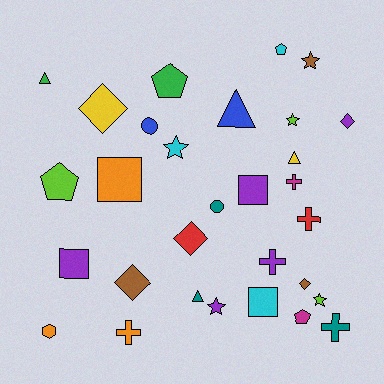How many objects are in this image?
There are 30 objects.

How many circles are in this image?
There are 2 circles.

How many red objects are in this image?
There are 2 red objects.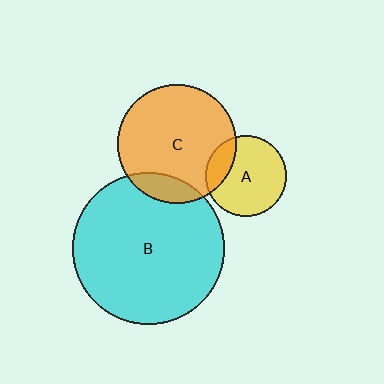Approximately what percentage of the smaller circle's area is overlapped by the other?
Approximately 15%.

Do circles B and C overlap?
Yes.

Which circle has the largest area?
Circle B (cyan).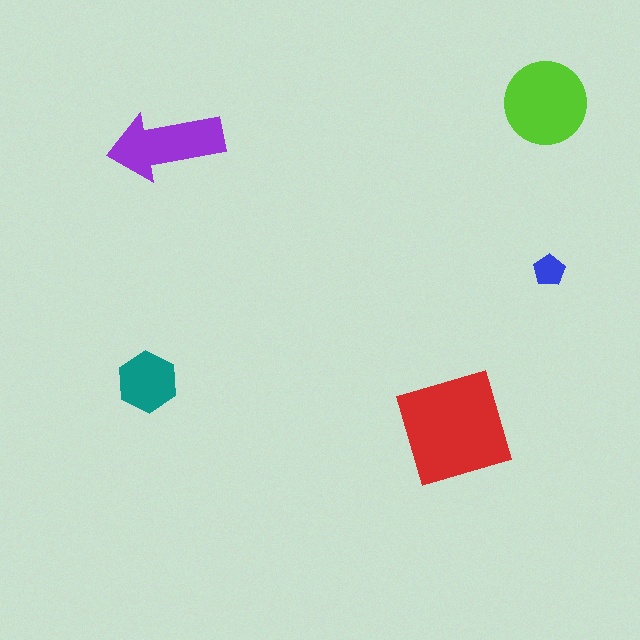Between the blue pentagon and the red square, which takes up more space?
The red square.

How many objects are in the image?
There are 5 objects in the image.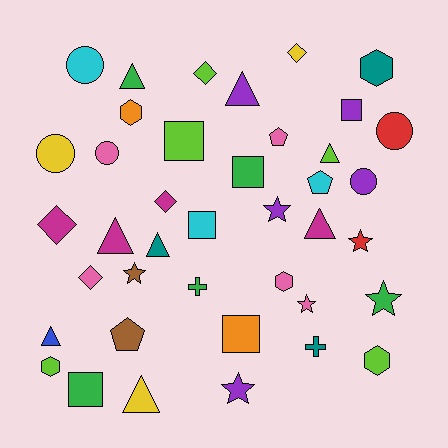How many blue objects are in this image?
There is 1 blue object.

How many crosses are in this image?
There are 2 crosses.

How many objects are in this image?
There are 40 objects.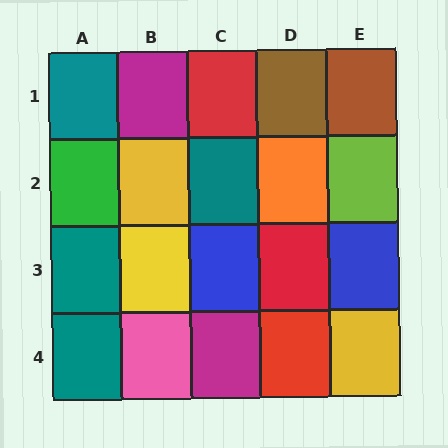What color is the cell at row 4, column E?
Yellow.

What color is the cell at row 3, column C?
Blue.